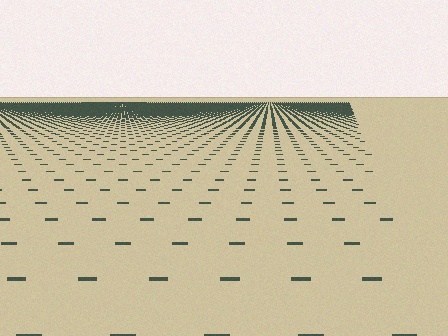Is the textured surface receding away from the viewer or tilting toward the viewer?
The surface is receding away from the viewer. Texture elements get smaller and denser toward the top.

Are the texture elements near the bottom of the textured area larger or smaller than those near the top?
Larger. Near the bottom, elements are closer to the viewer and appear at a bigger on-screen size.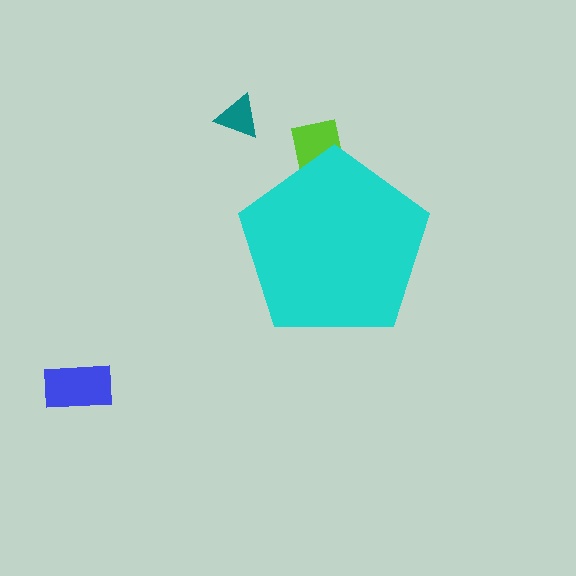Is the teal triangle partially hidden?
No, the teal triangle is fully visible.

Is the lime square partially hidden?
Yes, the lime square is partially hidden behind the cyan pentagon.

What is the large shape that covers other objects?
A cyan pentagon.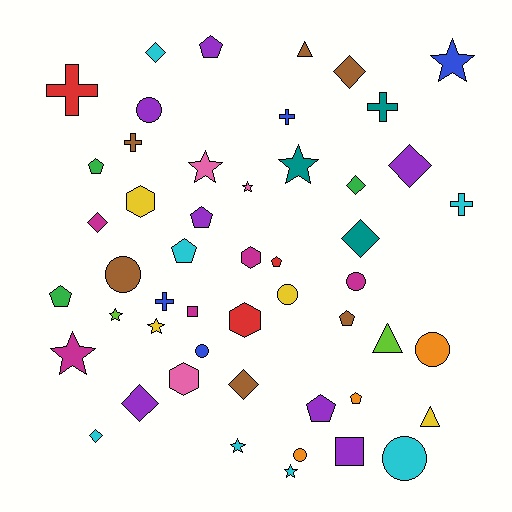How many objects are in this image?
There are 50 objects.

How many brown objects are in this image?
There are 6 brown objects.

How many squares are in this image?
There are 2 squares.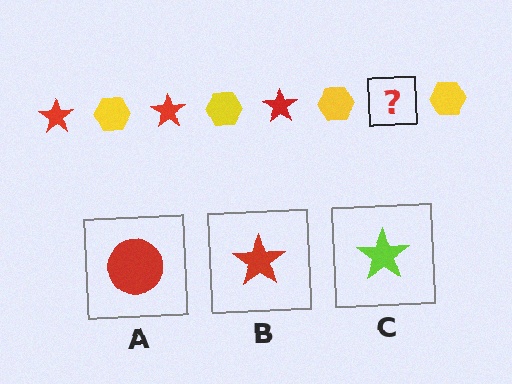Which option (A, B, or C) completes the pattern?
B.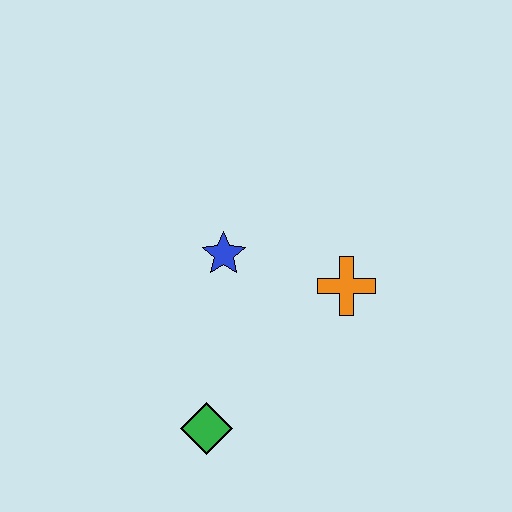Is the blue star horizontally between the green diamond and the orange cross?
Yes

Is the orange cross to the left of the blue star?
No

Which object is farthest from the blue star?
The green diamond is farthest from the blue star.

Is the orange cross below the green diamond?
No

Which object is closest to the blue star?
The orange cross is closest to the blue star.